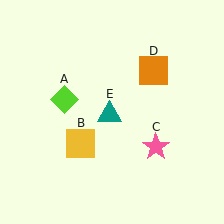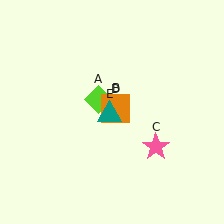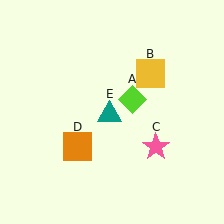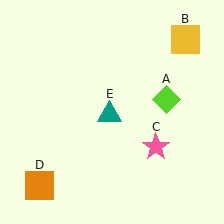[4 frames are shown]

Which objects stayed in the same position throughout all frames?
Pink star (object C) and teal triangle (object E) remained stationary.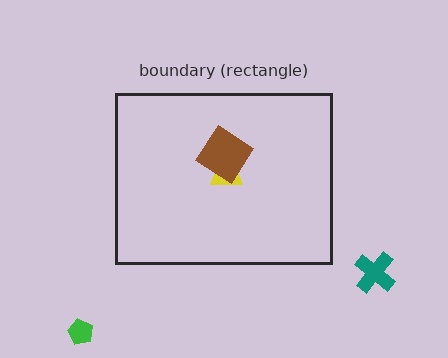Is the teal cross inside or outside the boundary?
Outside.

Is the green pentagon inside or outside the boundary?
Outside.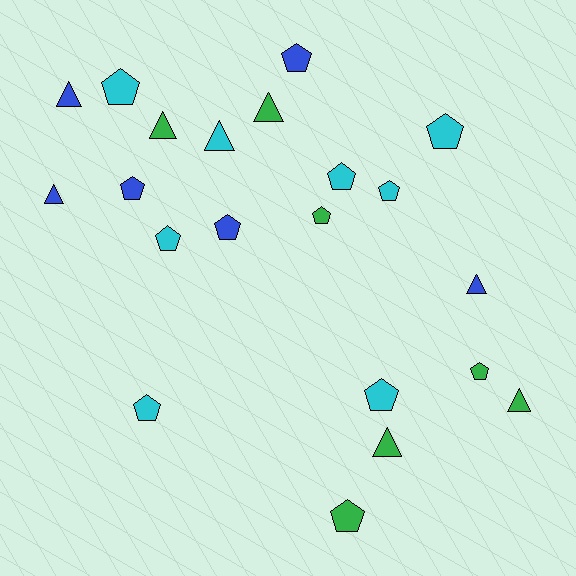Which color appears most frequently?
Cyan, with 8 objects.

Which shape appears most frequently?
Pentagon, with 13 objects.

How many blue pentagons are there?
There are 3 blue pentagons.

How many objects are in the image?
There are 21 objects.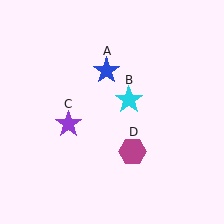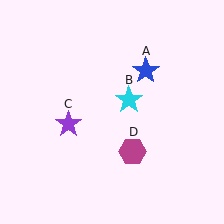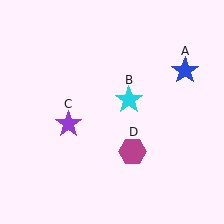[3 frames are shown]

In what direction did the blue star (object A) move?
The blue star (object A) moved right.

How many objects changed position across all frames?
1 object changed position: blue star (object A).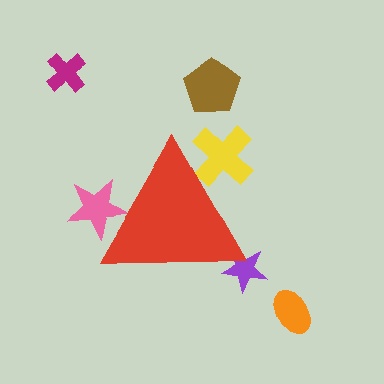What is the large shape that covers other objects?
A red triangle.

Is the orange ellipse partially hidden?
No, the orange ellipse is fully visible.